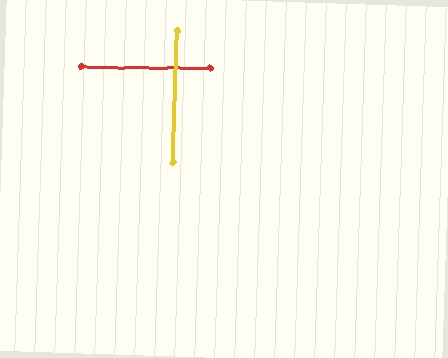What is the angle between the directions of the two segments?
Approximately 89 degrees.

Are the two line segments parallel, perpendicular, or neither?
Perpendicular — they meet at approximately 89°.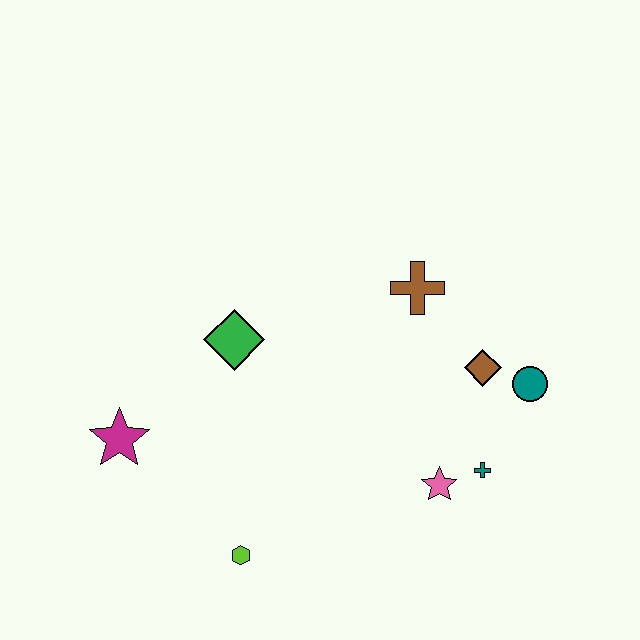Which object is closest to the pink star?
The teal cross is closest to the pink star.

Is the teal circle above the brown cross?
No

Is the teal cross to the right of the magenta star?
Yes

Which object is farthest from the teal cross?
The magenta star is farthest from the teal cross.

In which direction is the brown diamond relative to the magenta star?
The brown diamond is to the right of the magenta star.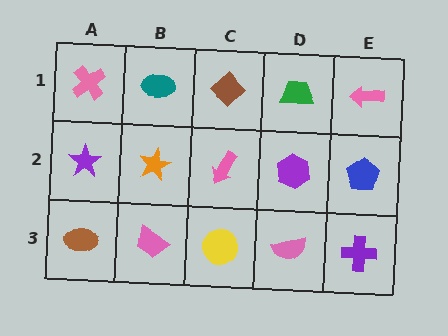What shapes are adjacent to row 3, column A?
A purple star (row 2, column A), a pink trapezoid (row 3, column B).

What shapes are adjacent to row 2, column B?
A teal ellipse (row 1, column B), a pink trapezoid (row 3, column B), a purple star (row 2, column A), a pink arrow (row 2, column C).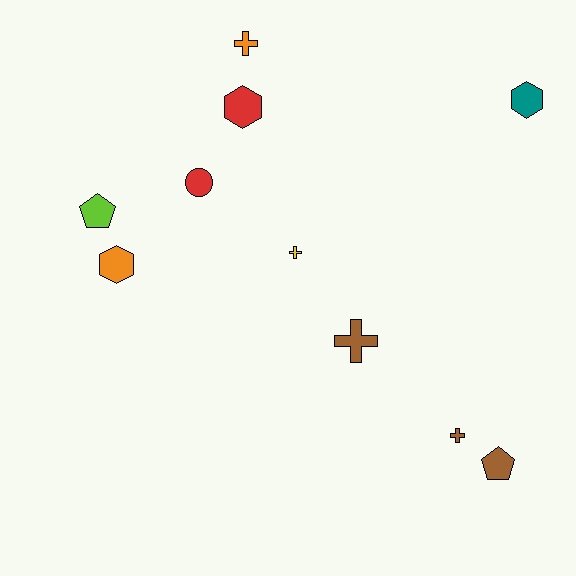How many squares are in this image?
There are no squares.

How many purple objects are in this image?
There are no purple objects.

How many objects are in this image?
There are 10 objects.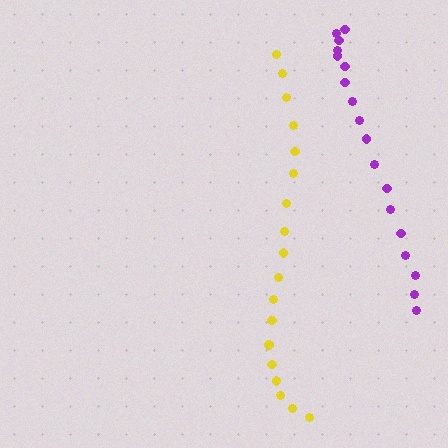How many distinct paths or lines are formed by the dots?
There are 2 distinct paths.